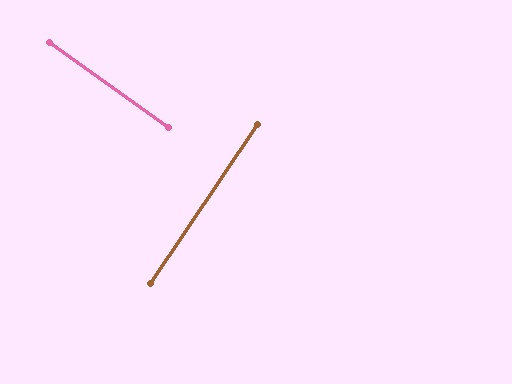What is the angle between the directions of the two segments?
Approximately 89 degrees.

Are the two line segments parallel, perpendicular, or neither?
Perpendicular — they meet at approximately 89°.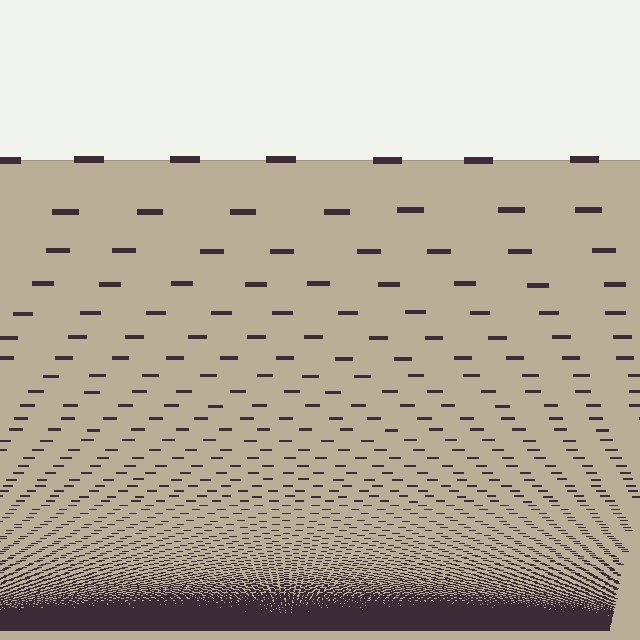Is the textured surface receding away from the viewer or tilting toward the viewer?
The surface appears to tilt toward the viewer. Texture elements get larger and sparser toward the top.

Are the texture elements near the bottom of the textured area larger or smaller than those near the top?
Smaller. The gradient is inverted — elements near the bottom are smaller and denser.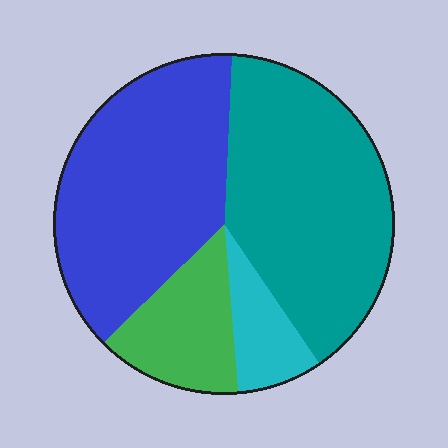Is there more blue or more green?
Blue.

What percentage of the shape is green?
Green covers 14% of the shape.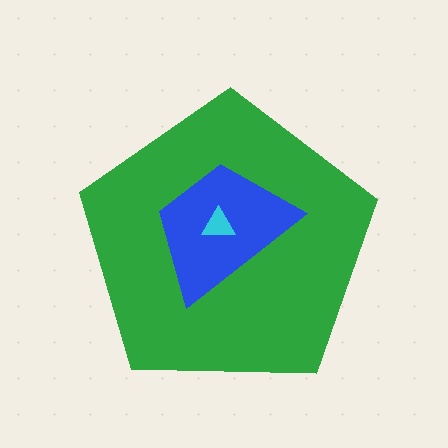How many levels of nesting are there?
3.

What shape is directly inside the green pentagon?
The blue trapezoid.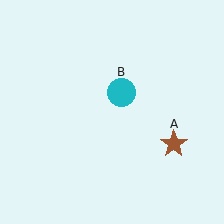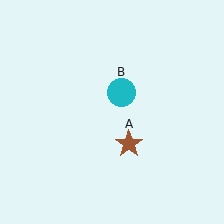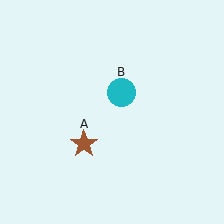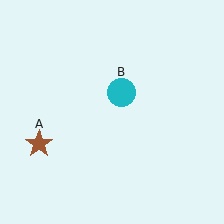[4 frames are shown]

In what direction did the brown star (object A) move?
The brown star (object A) moved left.